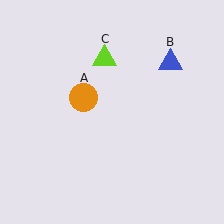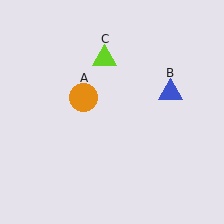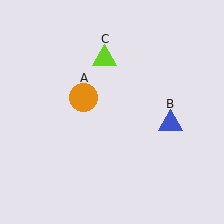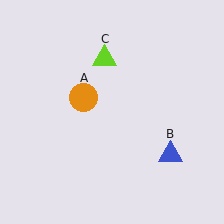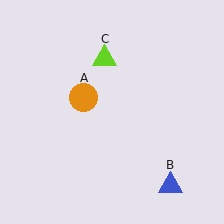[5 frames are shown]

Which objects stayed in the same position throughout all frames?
Orange circle (object A) and lime triangle (object C) remained stationary.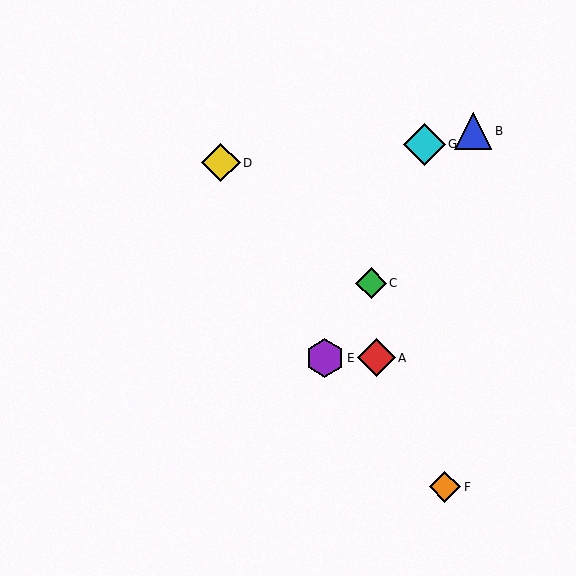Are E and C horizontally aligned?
No, E is at y≈358 and C is at y≈283.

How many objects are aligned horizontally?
2 objects (A, E) are aligned horizontally.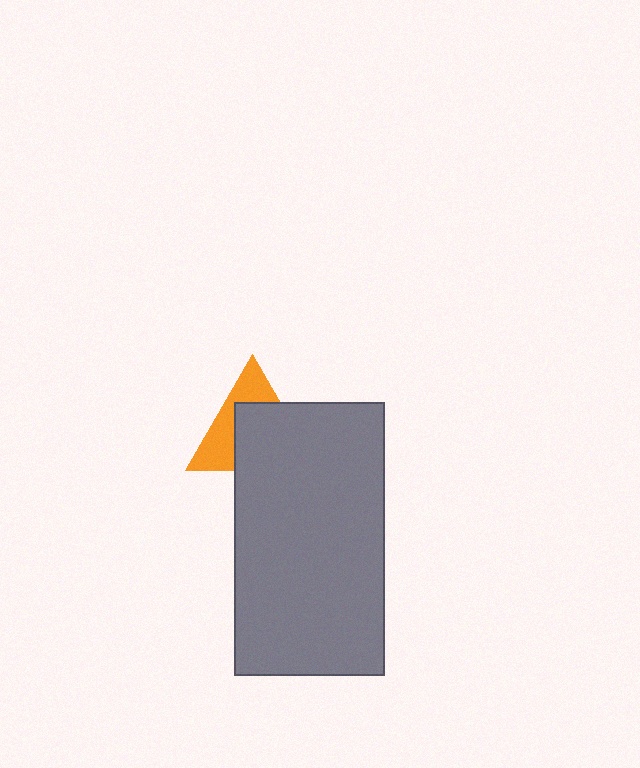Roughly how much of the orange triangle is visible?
A small part of it is visible (roughly 42%).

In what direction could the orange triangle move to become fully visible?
The orange triangle could move up. That would shift it out from behind the gray rectangle entirely.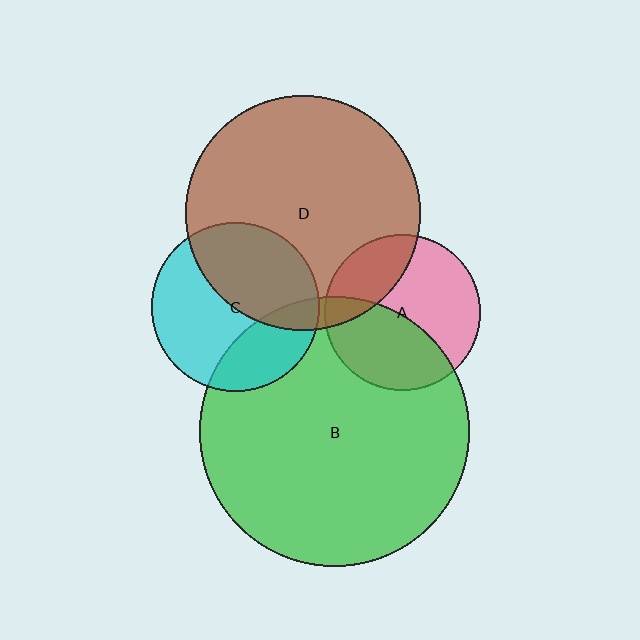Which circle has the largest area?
Circle B (green).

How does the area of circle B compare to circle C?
Approximately 2.6 times.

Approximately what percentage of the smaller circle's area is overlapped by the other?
Approximately 40%.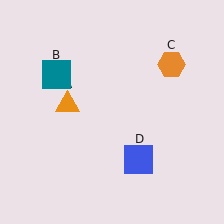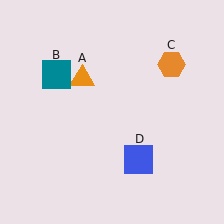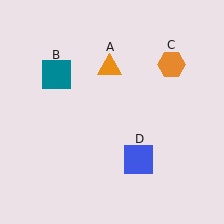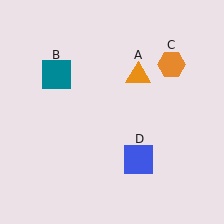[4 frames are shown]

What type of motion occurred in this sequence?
The orange triangle (object A) rotated clockwise around the center of the scene.